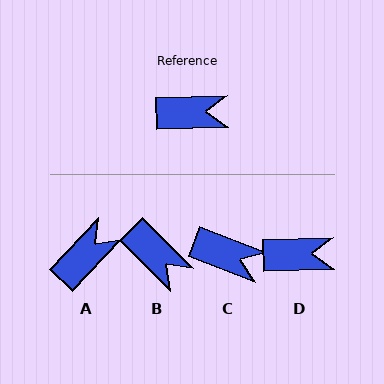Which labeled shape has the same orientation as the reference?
D.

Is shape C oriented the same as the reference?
No, it is off by about 23 degrees.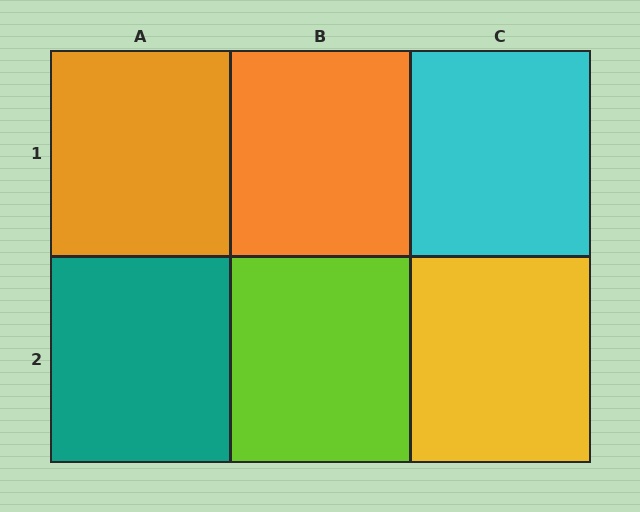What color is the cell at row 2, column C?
Yellow.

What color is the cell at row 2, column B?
Lime.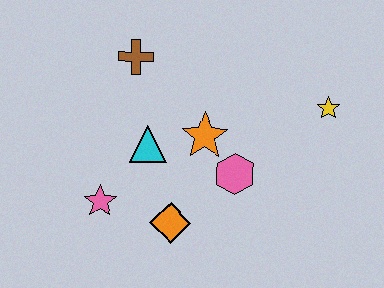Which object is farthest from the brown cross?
The yellow star is farthest from the brown cross.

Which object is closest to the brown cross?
The cyan triangle is closest to the brown cross.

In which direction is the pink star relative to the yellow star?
The pink star is to the left of the yellow star.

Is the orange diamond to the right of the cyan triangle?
Yes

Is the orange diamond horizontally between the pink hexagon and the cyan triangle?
Yes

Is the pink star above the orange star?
No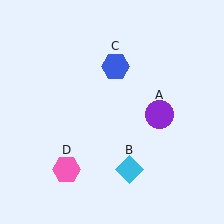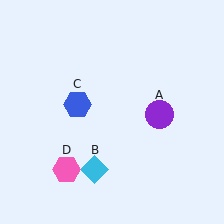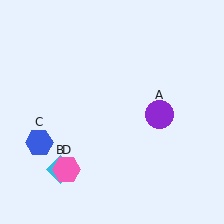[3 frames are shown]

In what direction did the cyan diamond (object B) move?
The cyan diamond (object B) moved left.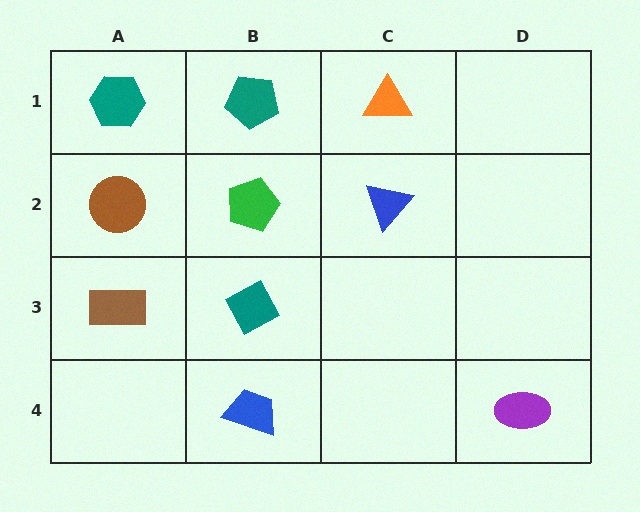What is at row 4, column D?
A purple ellipse.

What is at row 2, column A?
A brown circle.